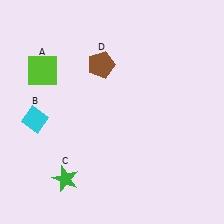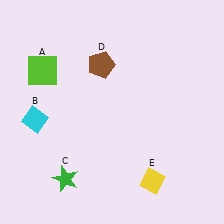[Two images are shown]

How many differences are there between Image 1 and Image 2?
There is 1 difference between the two images.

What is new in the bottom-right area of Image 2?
A yellow diamond (E) was added in the bottom-right area of Image 2.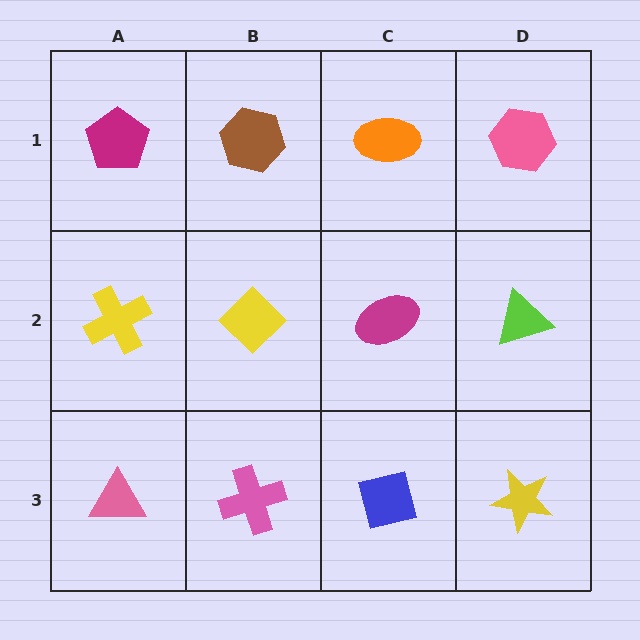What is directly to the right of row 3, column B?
A blue square.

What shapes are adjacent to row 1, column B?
A yellow diamond (row 2, column B), a magenta pentagon (row 1, column A), an orange ellipse (row 1, column C).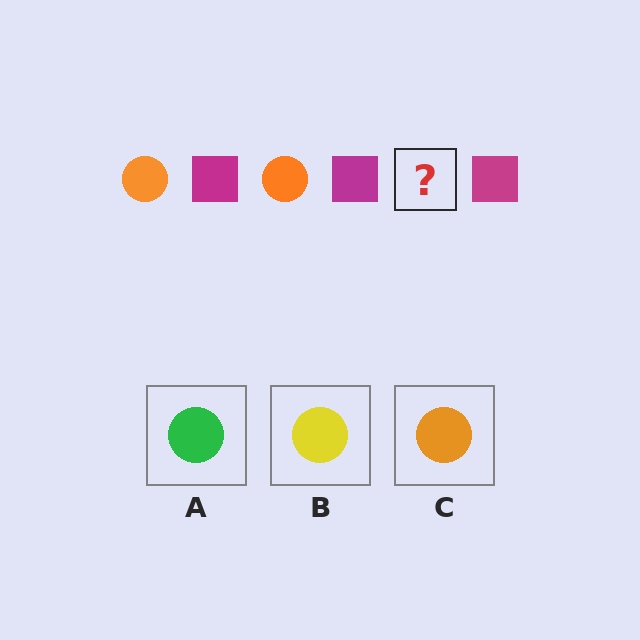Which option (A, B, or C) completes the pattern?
C.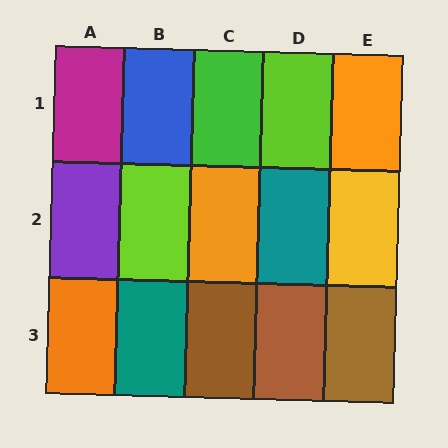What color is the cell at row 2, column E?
Yellow.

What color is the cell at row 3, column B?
Teal.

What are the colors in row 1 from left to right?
Magenta, blue, green, lime, orange.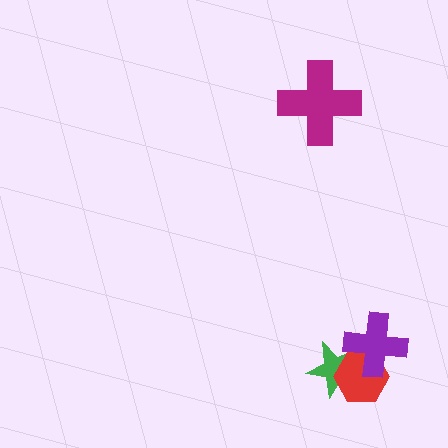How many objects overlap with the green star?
2 objects overlap with the green star.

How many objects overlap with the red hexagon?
2 objects overlap with the red hexagon.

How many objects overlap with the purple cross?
2 objects overlap with the purple cross.